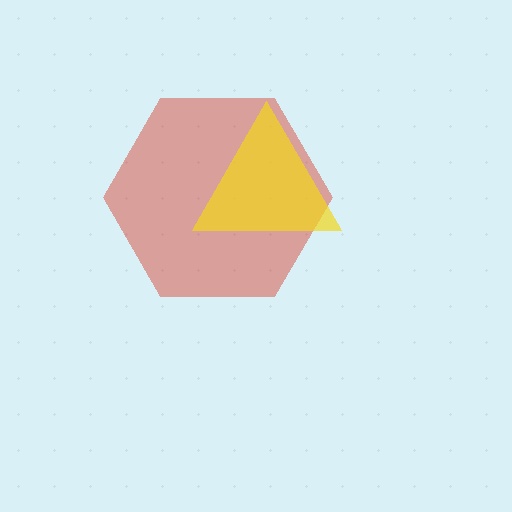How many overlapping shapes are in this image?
There are 2 overlapping shapes in the image.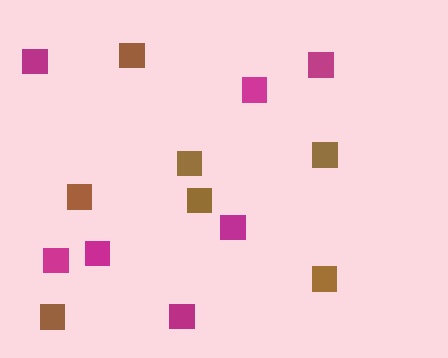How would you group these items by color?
There are 2 groups: one group of magenta squares (7) and one group of brown squares (7).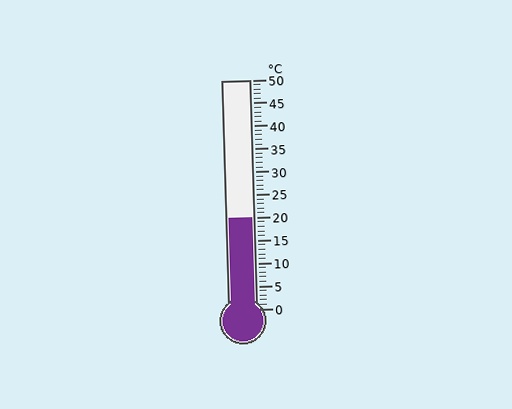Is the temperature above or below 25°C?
The temperature is below 25°C.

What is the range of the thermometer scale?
The thermometer scale ranges from 0°C to 50°C.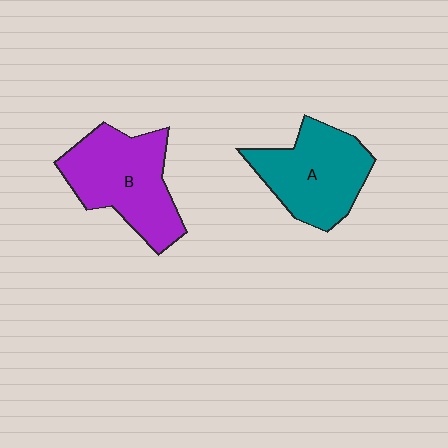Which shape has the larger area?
Shape B (purple).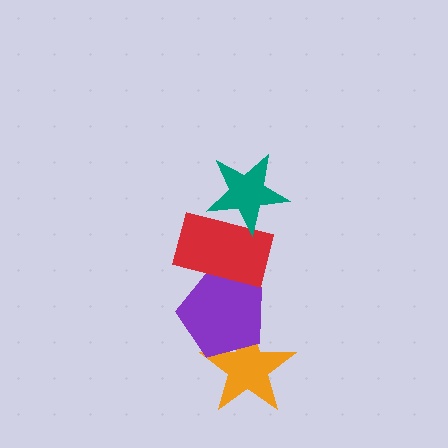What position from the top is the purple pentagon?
The purple pentagon is 3rd from the top.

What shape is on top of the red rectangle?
The teal star is on top of the red rectangle.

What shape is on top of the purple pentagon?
The red rectangle is on top of the purple pentagon.